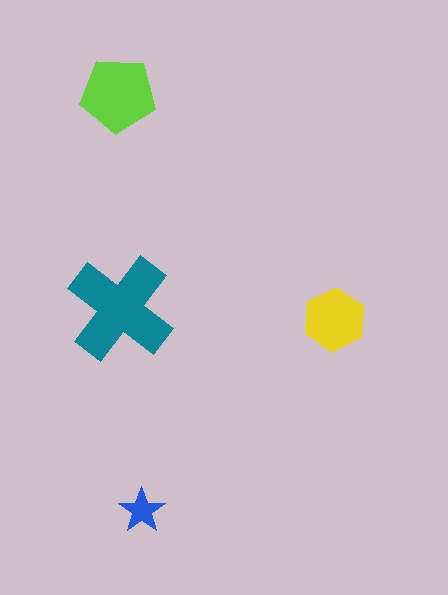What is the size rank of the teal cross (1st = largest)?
1st.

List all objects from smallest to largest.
The blue star, the yellow hexagon, the lime pentagon, the teal cross.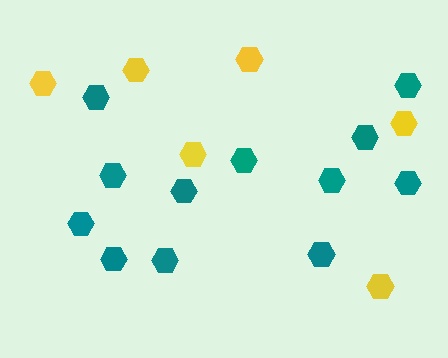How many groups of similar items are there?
There are 2 groups: one group of yellow hexagons (6) and one group of teal hexagons (12).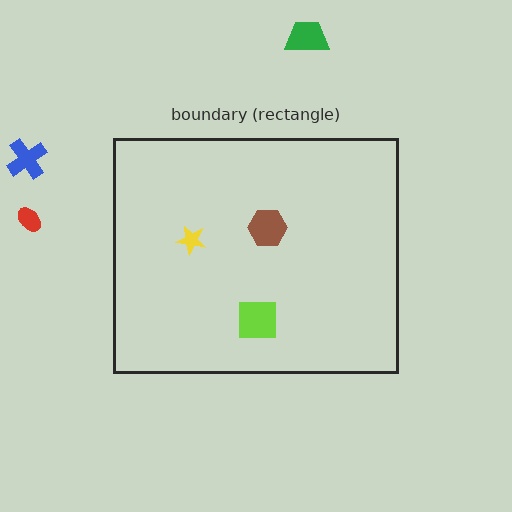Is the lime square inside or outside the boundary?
Inside.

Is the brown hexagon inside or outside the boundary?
Inside.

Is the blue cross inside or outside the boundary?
Outside.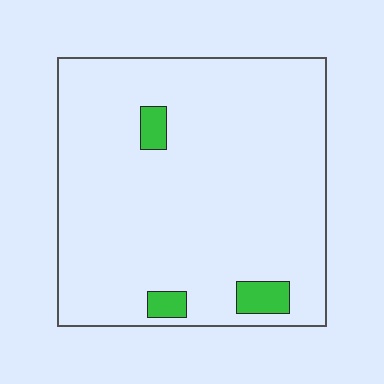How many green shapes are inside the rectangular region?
3.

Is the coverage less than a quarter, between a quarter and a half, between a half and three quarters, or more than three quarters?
Less than a quarter.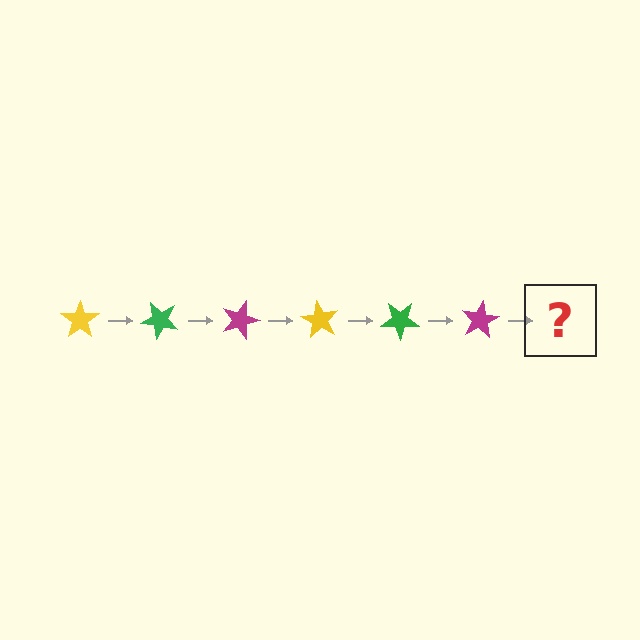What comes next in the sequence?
The next element should be a yellow star, rotated 270 degrees from the start.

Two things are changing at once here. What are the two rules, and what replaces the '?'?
The two rules are that it rotates 45 degrees each step and the color cycles through yellow, green, and magenta. The '?' should be a yellow star, rotated 270 degrees from the start.